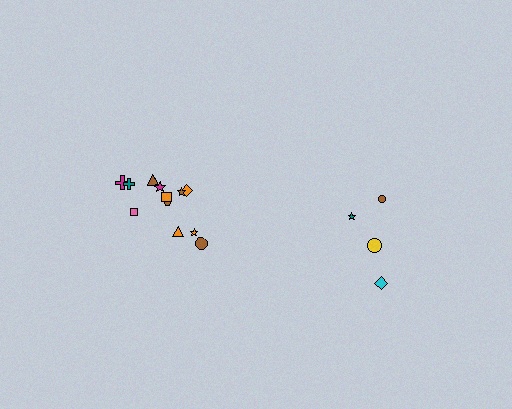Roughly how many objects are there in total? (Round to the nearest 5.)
Roughly 15 objects in total.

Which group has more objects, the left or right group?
The left group.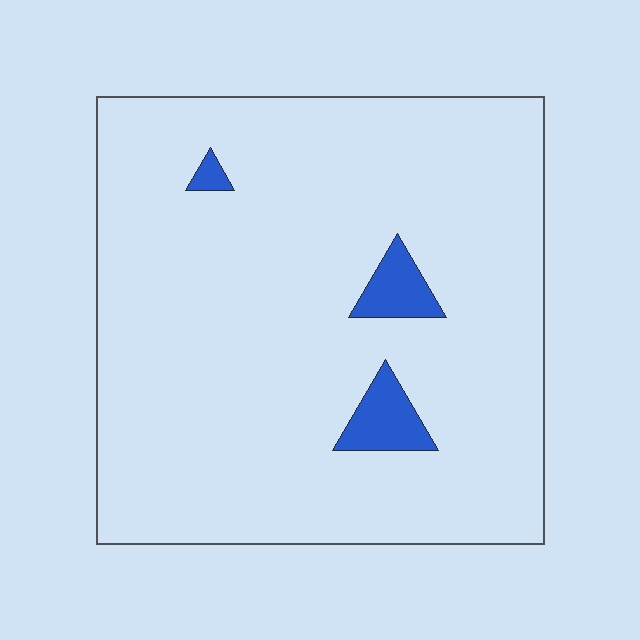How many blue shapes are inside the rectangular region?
3.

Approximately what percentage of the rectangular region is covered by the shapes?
Approximately 5%.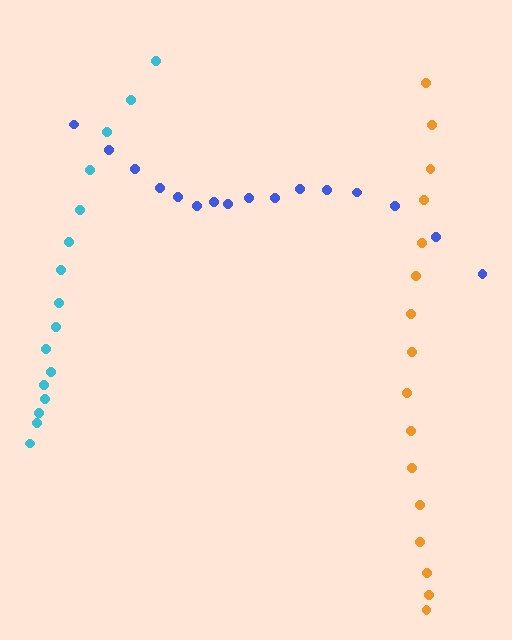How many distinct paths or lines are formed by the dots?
There are 3 distinct paths.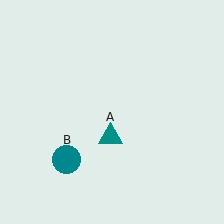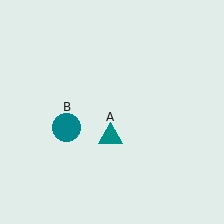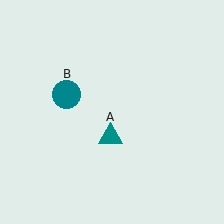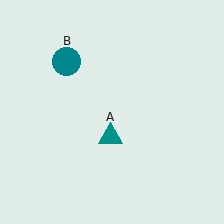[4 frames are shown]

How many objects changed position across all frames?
1 object changed position: teal circle (object B).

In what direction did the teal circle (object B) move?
The teal circle (object B) moved up.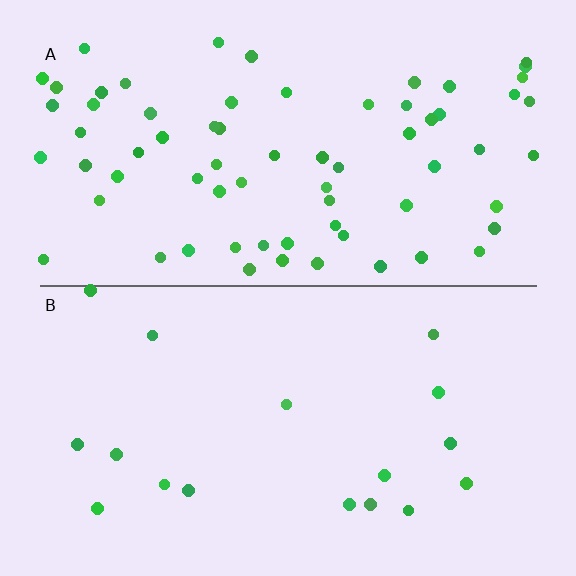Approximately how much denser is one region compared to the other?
Approximately 4.0× — region A over region B.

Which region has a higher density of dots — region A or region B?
A (the top).